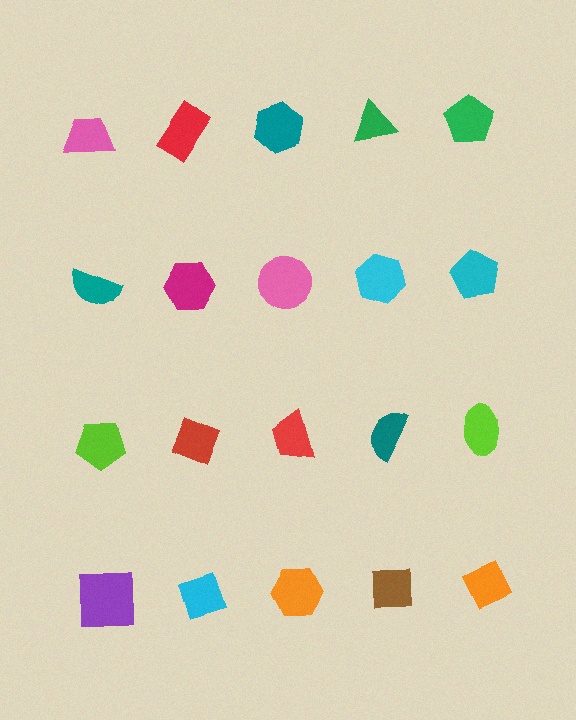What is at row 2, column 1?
A teal semicircle.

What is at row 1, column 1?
A pink trapezoid.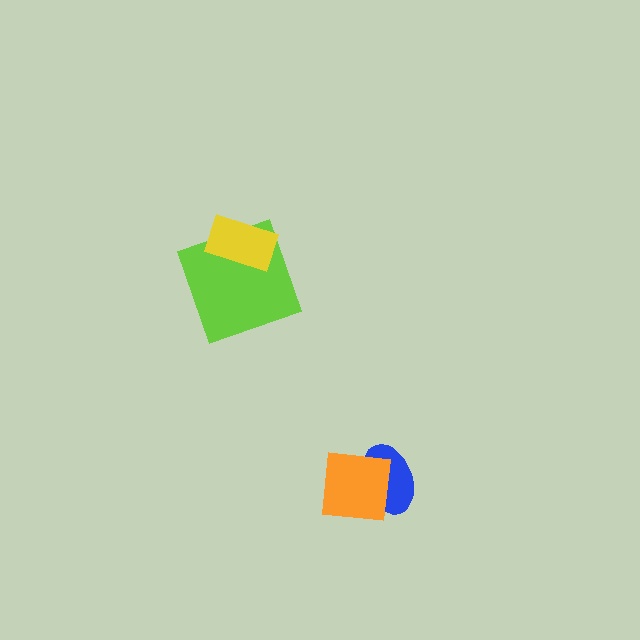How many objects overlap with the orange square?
1 object overlaps with the orange square.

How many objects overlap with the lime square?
1 object overlaps with the lime square.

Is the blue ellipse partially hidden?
Yes, it is partially covered by another shape.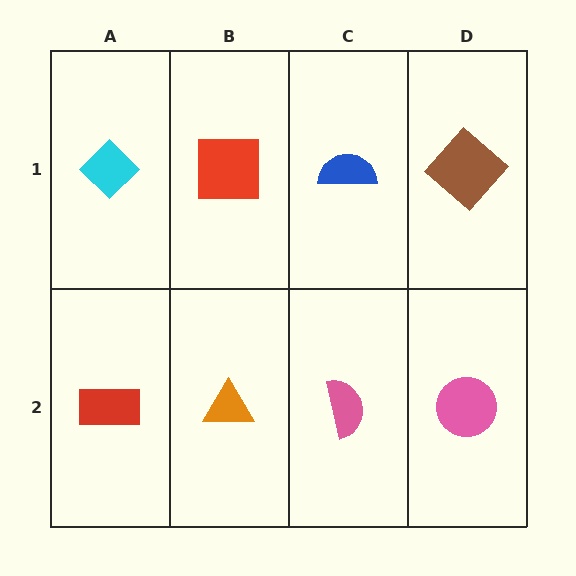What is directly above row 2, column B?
A red square.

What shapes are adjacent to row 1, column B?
An orange triangle (row 2, column B), a cyan diamond (row 1, column A), a blue semicircle (row 1, column C).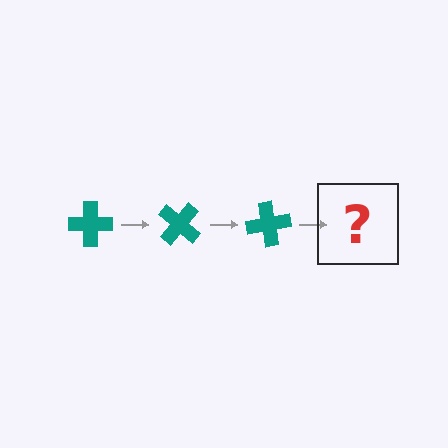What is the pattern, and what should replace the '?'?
The pattern is that the cross rotates 40 degrees each step. The '?' should be a teal cross rotated 120 degrees.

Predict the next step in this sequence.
The next step is a teal cross rotated 120 degrees.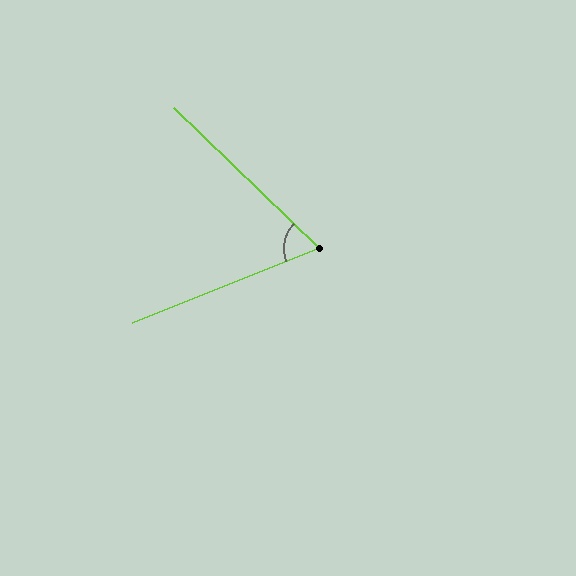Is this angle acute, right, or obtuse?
It is acute.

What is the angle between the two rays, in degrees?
Approximately 66 degrees.